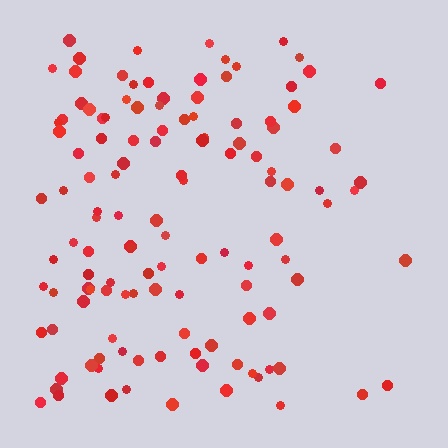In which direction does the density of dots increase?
From right to left, with the left side densest.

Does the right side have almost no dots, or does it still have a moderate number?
Still a moderate number, just noticeably fewer than the left.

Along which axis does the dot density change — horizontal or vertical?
Horizontal.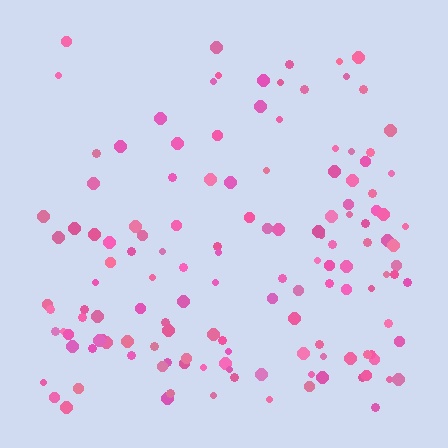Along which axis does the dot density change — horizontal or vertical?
Vertical.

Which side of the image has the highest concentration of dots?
The bottom.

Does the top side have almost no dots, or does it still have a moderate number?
Still a moderate number, just noticeably fewer than the bottom.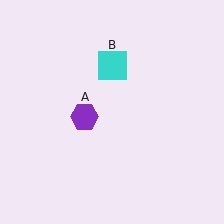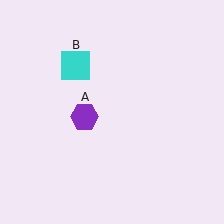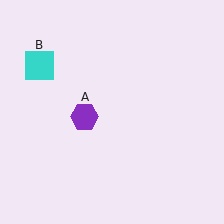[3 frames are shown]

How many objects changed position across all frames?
1 object changed position: cyan square (object B).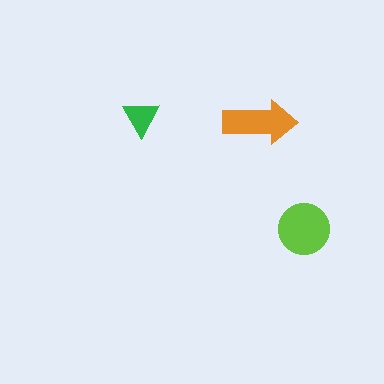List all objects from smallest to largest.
The green triangle, the orange arrow, the lime circle.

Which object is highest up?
The green triangle is topmost.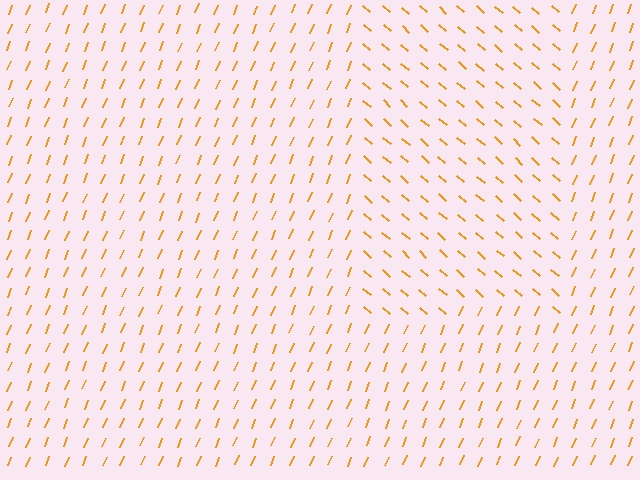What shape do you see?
I see a rectangle.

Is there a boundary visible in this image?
Yes, there is a texture boundary formed by a change in line orientation.